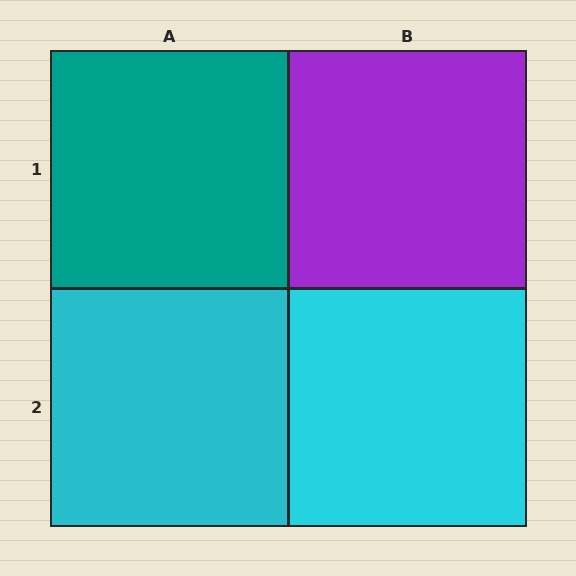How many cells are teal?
1 cell is teal.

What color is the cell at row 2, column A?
Cyan.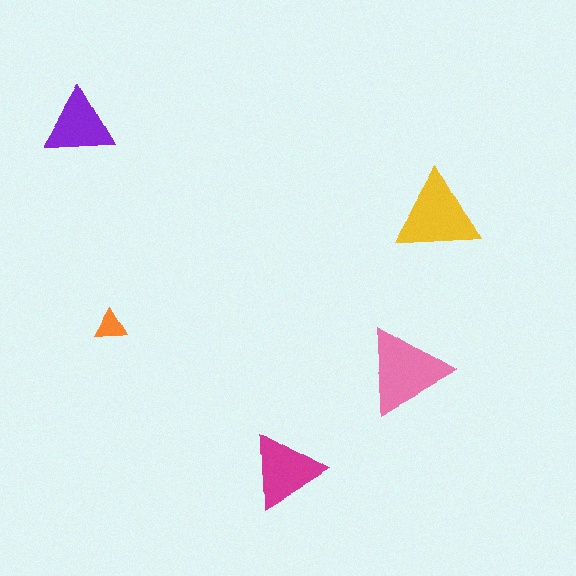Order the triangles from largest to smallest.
the pink one, the yellow one, the magenta one, the purple one, the orange one.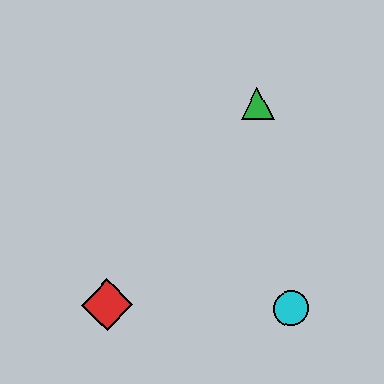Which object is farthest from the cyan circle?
The green triangle is farthest from the cyan circle.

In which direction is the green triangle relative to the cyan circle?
The green triangle is above the cyan circle.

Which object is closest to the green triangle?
The cyan circle is closest to the green triangle.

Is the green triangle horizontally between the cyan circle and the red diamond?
Yes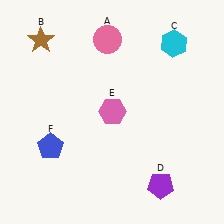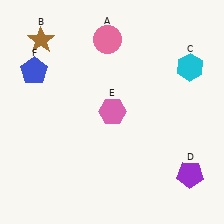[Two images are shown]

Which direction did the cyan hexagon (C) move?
The cyan hexagon (C) moved down.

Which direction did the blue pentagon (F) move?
The blue pentagon (F) moved up.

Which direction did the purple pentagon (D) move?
The purple pentagon (D) moved right.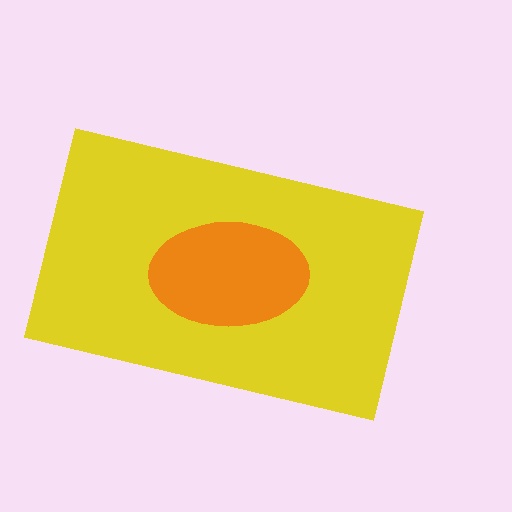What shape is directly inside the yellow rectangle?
The orange ellipse.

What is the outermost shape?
The yellow rectangle.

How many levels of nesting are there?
2.